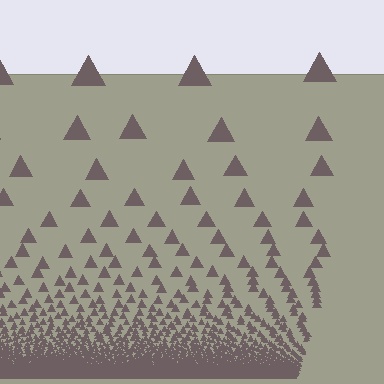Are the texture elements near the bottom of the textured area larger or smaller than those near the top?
Smaller. The gradient is inverted — elements near the bottom are smaller and denser.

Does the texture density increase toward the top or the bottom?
Density increases toward the bottom.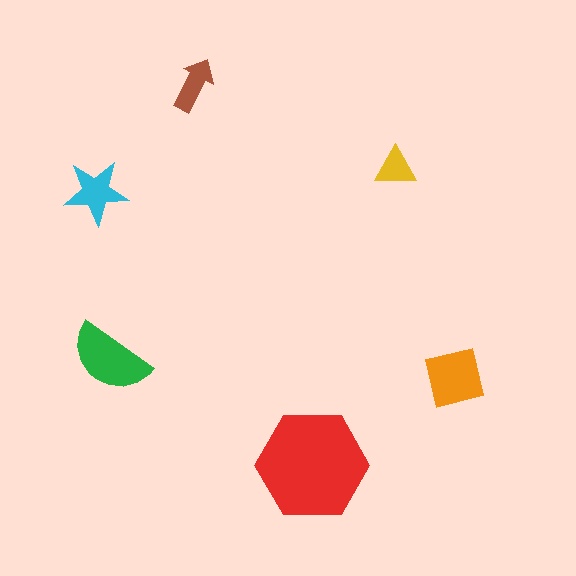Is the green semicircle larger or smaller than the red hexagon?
Smaller.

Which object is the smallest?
The yellow triangle.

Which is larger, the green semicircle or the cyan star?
The green semicircle.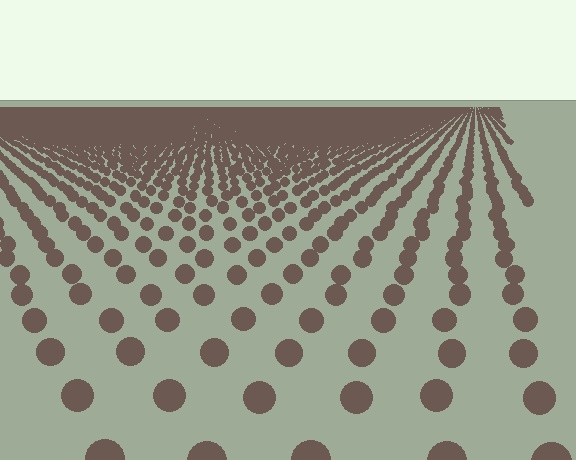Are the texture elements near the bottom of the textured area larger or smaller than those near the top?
Larger. Near the bottom, elements are closer to the viewer and appear at a bigger on-screen size.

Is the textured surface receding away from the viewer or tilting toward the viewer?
The surface is receding away from the viewer. Texture elements get smaller and denser toward the top.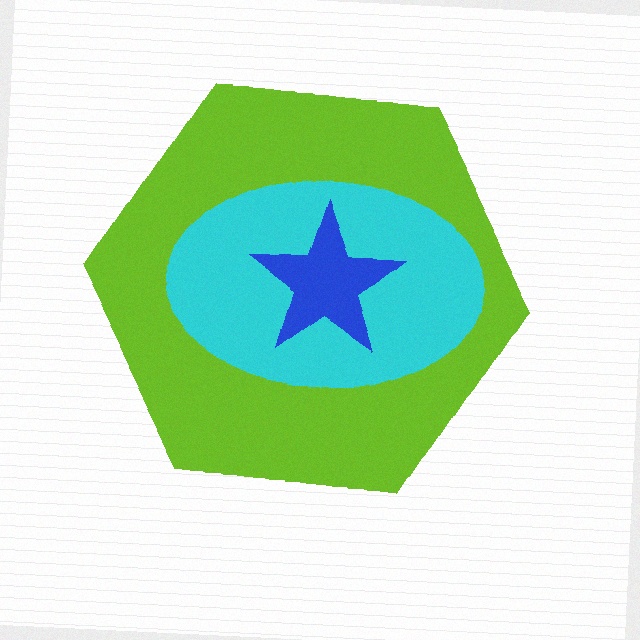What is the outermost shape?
The lime hexagon.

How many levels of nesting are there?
3.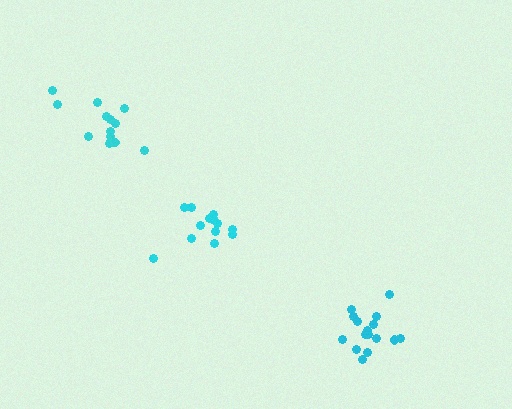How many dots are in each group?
Group 1: 13 dots, Group 2: 16 dots, Group 3: 13 dots (42 total).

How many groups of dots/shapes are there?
There are 3 groups.